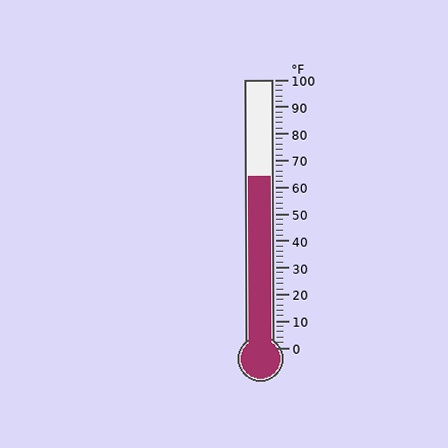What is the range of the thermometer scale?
The thermometer scale ranges from 0°F to 100°F.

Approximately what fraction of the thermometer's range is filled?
The thermometer is filled to approximately 65% of its range.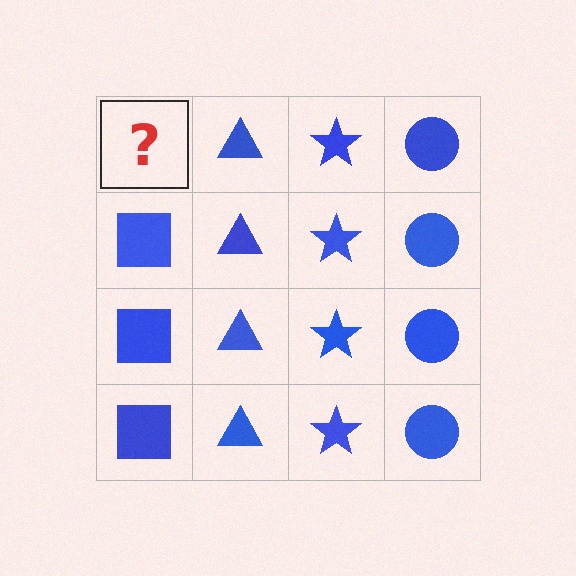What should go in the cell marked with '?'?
The missing cell should contain a blue square.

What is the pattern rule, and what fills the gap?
The rule is that each column has a consistent shape. The gap should be filled with a blue square.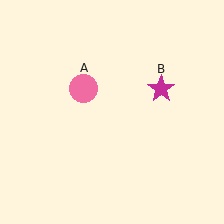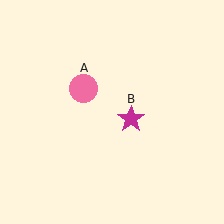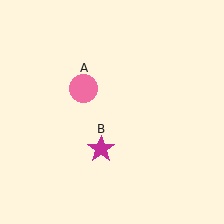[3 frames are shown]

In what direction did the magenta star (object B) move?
The magenta star (object B) moved down and to the left.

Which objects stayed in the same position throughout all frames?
Pink circle (object A) remained stationary.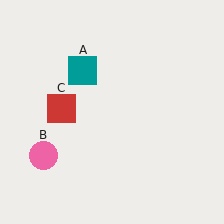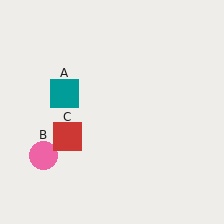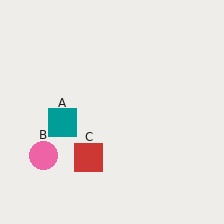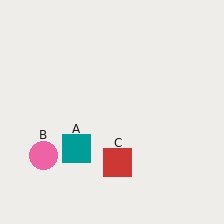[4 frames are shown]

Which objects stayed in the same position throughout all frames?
Pink circle (object B) remained stationary.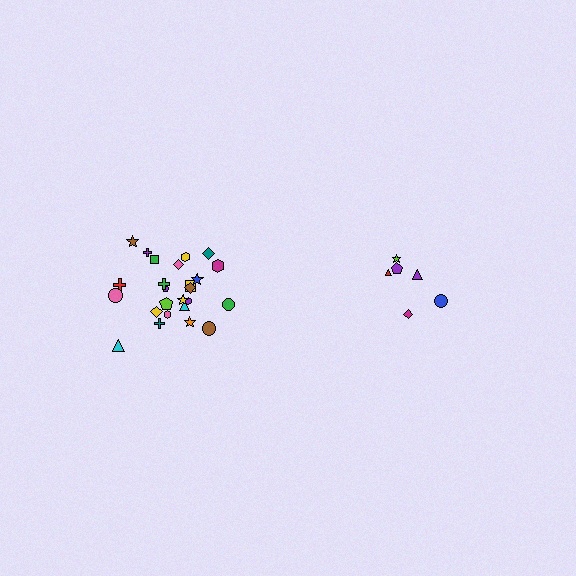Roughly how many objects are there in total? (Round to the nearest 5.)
Roughly 30 objects in total.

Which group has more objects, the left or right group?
The left group.